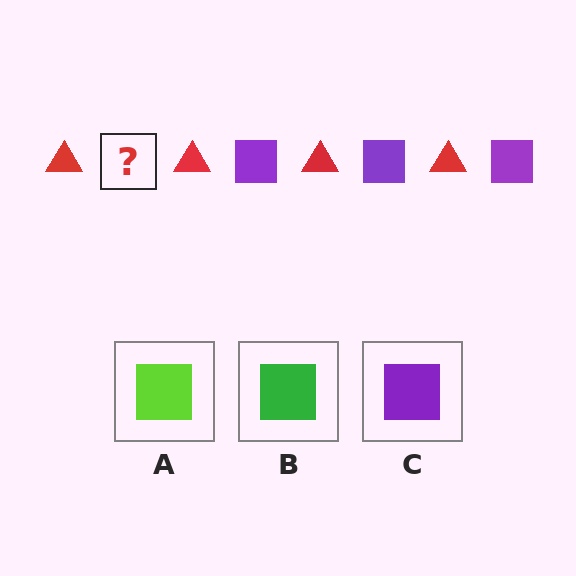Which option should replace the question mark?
Option C.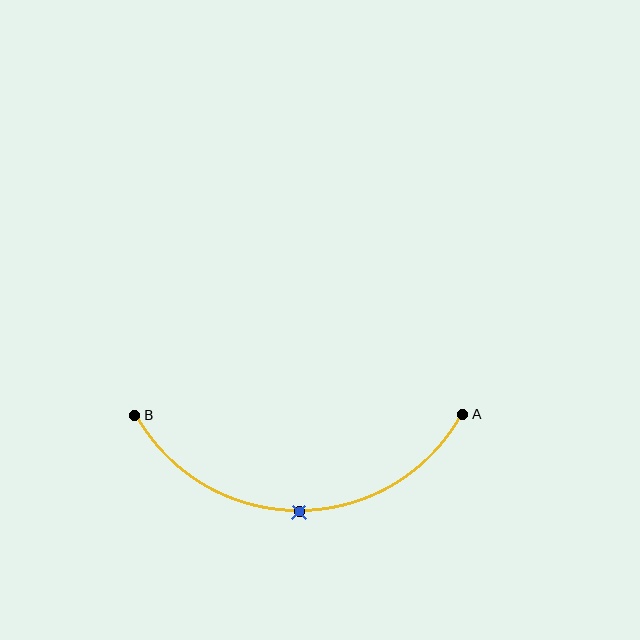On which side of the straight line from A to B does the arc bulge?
The arc bulges below the straight line connecting A and B.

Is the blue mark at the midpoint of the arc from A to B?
Yes. The blue mark lies on the arc at equal arc-length from both A and B — it is the arc midpoint.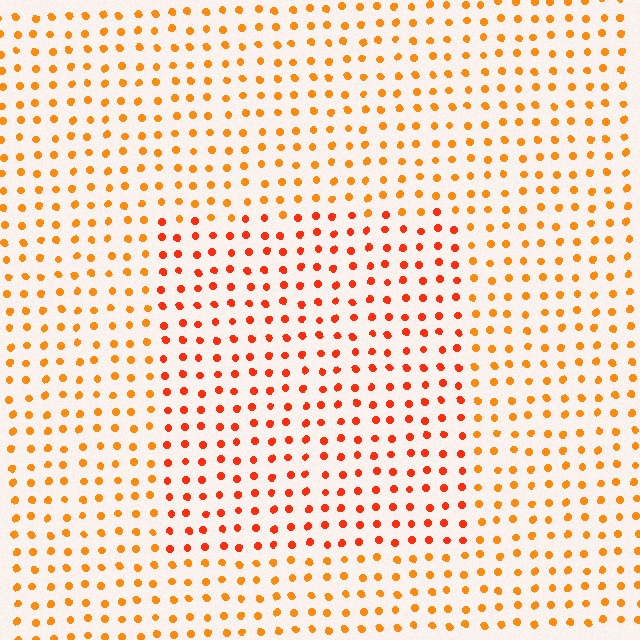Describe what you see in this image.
The image is filled with small orange elements in a uniform arrangement. A rectangle-shaped region is visible where the elements are tinted to a slightly different hue, forming a subtle color boundary.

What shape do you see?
I see a rectangle.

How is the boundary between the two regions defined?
The boundary is defined purely by a slight shift in hue (about 24 degrees). Spacing, size, and orientation are identical on both sides.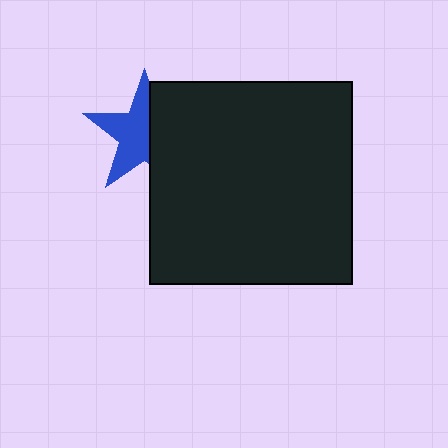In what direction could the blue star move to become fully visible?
The blue star could move left. That would shift it out from behind the black square entirely.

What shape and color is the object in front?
The object in front is a black square.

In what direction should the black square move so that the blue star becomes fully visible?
The black square should move right. That is the shortest direction to clear the overlap and leave the blue star fully visible.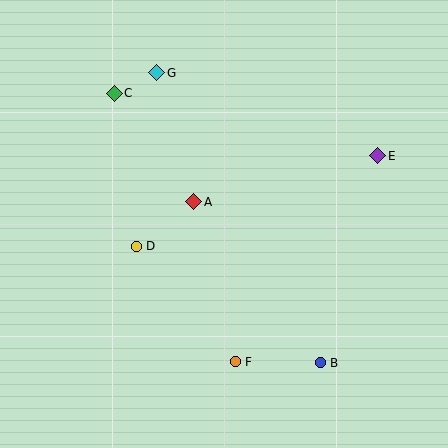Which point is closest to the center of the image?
Point A at (194, 202) is closest to the center.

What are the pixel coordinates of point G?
Point G is at (157, 73).